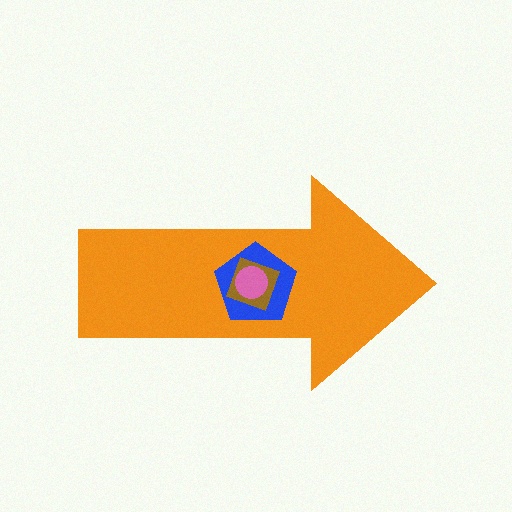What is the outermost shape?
The orange arrow.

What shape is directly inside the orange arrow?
The blue pentagon.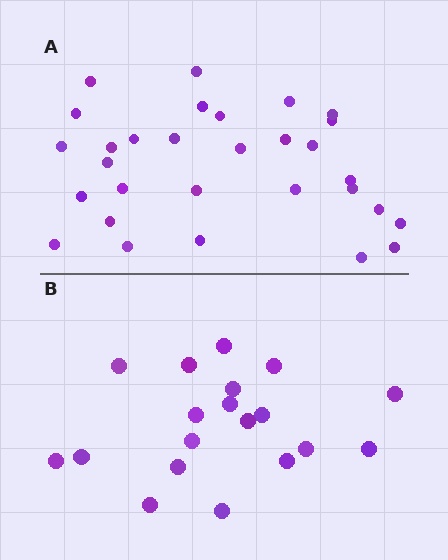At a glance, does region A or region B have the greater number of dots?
Region A (the top region) has more dots.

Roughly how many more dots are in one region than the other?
Region A has roughly 12 or so more dots than region B.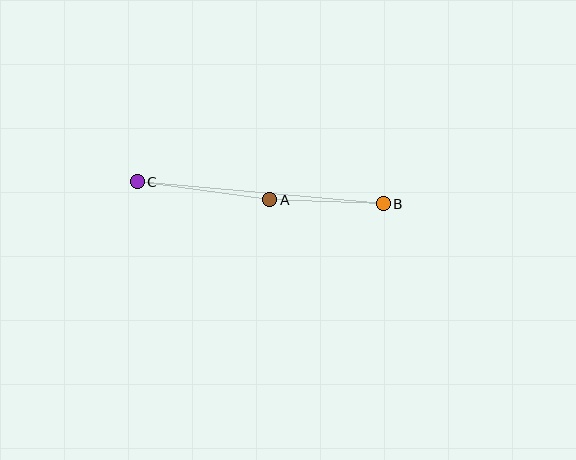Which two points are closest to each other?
Points A and B are closest to each other.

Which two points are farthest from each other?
Points B and C are farthest from each other.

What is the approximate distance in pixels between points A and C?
The distance between A and C is approximately 134 pixels.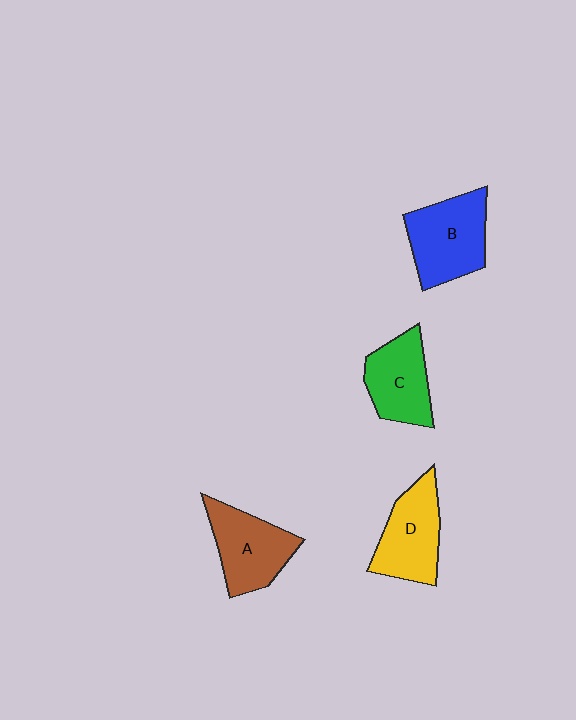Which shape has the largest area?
Shape B (blue).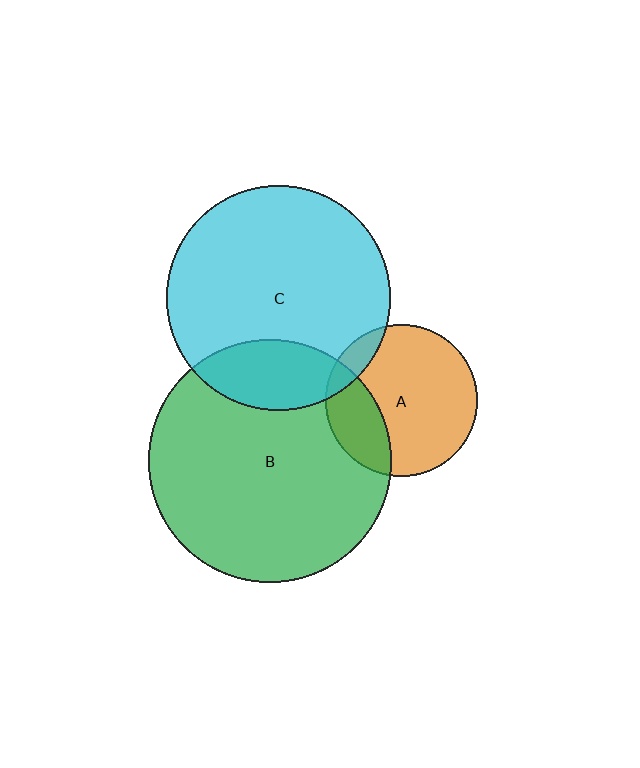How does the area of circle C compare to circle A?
Approximately 2.2 times.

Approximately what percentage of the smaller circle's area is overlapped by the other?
Approximately 20%.